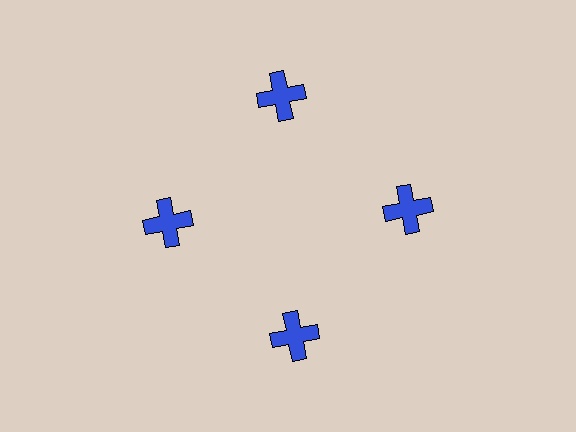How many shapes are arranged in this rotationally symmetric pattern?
There are 4 shapes, arranged in 4 groups of 1.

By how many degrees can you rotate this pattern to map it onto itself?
The pattern maps onto itself every 90 degrees of rotation.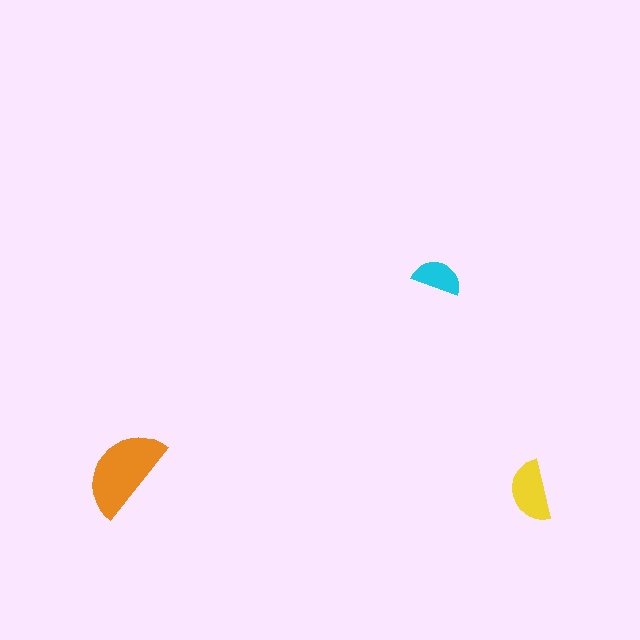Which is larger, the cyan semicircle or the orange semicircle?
The orange one.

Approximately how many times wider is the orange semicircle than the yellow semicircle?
About 1.5 times wider.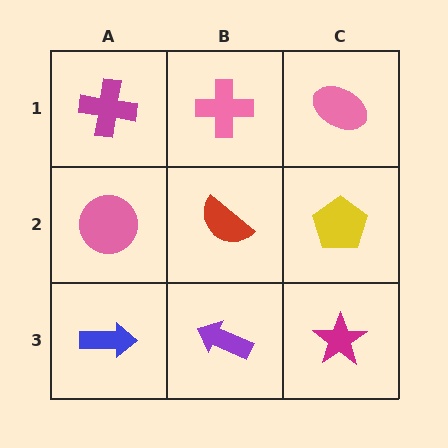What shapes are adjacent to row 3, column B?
A red semicircle (row 2, column B), a blue arrow (row 3, column A), a magenta star (row 3, column C).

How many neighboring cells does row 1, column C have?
2.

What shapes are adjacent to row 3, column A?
A pink circle (row 2, column A), a purple arrow (row 3, column B).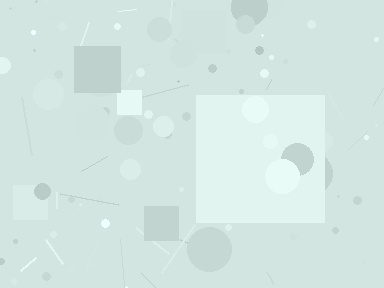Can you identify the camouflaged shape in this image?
The camouflaged shape is a square.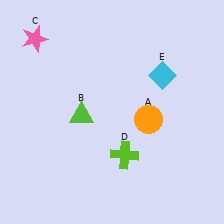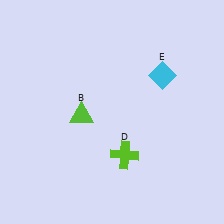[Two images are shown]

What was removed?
The pink star (C), the orange circle (A) were removed in Image 2.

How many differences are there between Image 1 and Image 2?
There are 2 differences between the two images.